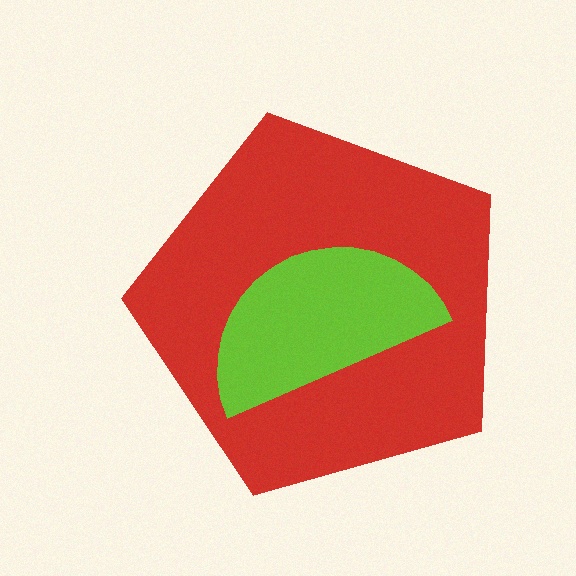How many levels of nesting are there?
2.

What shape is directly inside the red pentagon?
The lime semicircle.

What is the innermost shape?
The lime semicircle.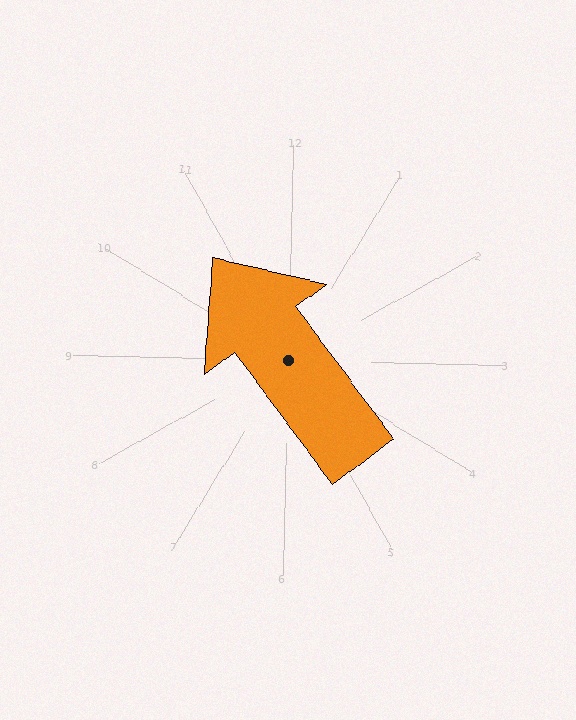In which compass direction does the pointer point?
Northwest.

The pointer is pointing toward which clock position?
Roughly 11 o'clock.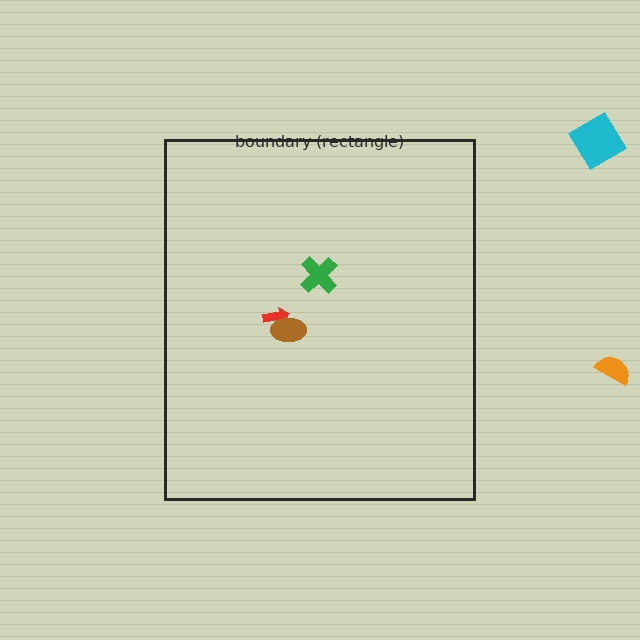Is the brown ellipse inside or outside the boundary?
Inside.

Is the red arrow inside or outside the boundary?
Inside.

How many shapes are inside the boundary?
3 inside, 2 outside.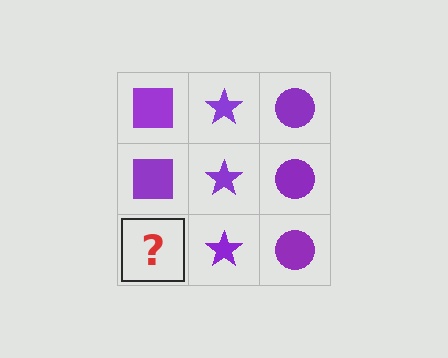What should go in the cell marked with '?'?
The missing cell should contain a purple square.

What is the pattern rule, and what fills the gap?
The rule is that each column has a consistent shape. The gap should be filled with a purple square.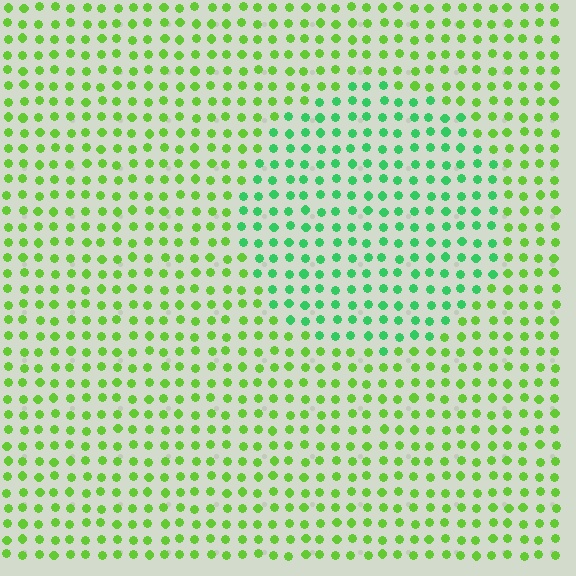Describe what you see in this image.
The image is filled with small lime elements in a uniform arrangement. A circle-shaped region is visible where the elements are tinted to a slightly different hue, forming a subtle color boundary.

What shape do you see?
I see a circle.